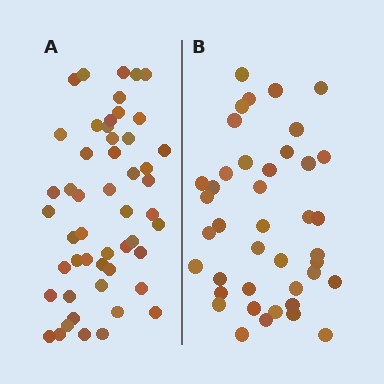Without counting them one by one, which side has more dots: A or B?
Region A (the left region) has more dots.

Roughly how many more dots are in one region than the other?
Region A has roughly 10 or so more dots than region B.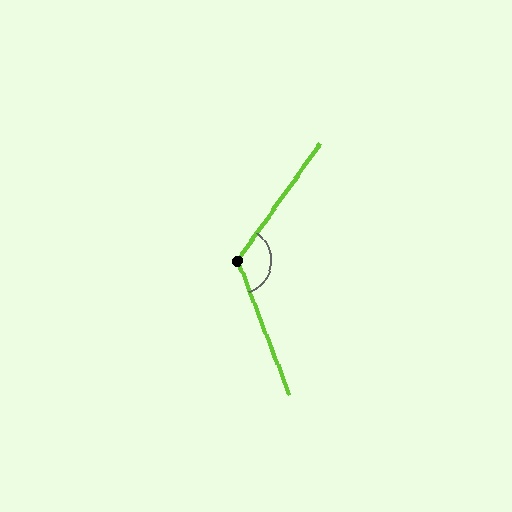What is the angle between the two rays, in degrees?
Approximately 123 degrees.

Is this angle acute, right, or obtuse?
It is obtuse.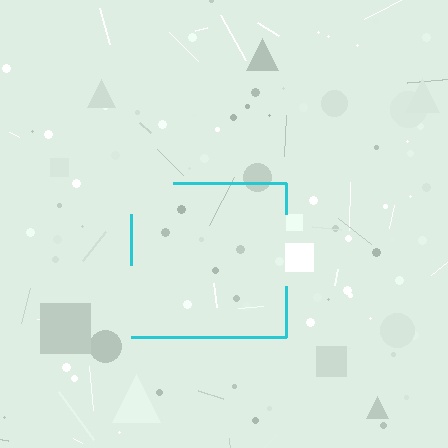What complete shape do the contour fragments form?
The contour fragments form a square.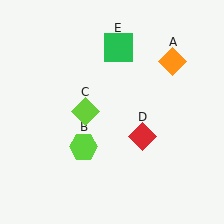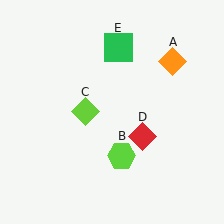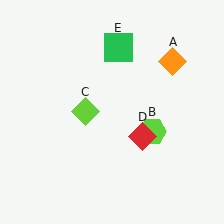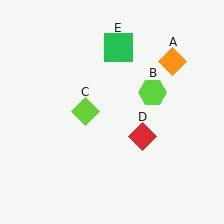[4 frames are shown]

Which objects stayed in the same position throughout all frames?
Orange diamond (object A) and lime diamond (object C) and red diamond (object D) and green square (object E) remained stationary.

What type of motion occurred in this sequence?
The lime hexagon (object B) rotated counterclockwise around the center of the scene.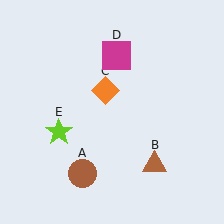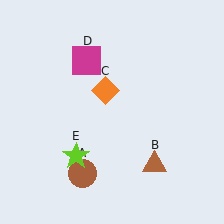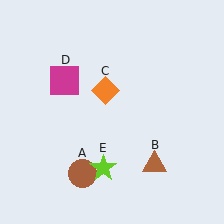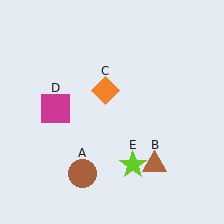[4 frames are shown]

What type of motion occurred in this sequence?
The magenta square (object D), lime star (object E) rotated counterclockwise around the center of the scene.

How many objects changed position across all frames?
2 objects changed position: magenta square (object D), lime star (object E).